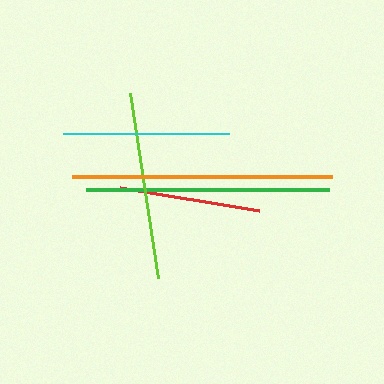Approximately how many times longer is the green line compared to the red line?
The green line is approximately 1.7 times the length of the red line.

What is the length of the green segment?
The green segment is approximately 242 pixels long.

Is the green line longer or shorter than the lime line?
The green line is longer than the lime line.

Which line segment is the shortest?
The red line is the shortest at approximately 140 pixels.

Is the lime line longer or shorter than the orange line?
The orange line is longer than the lime line.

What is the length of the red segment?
The red segment is approximately 140 pixels long.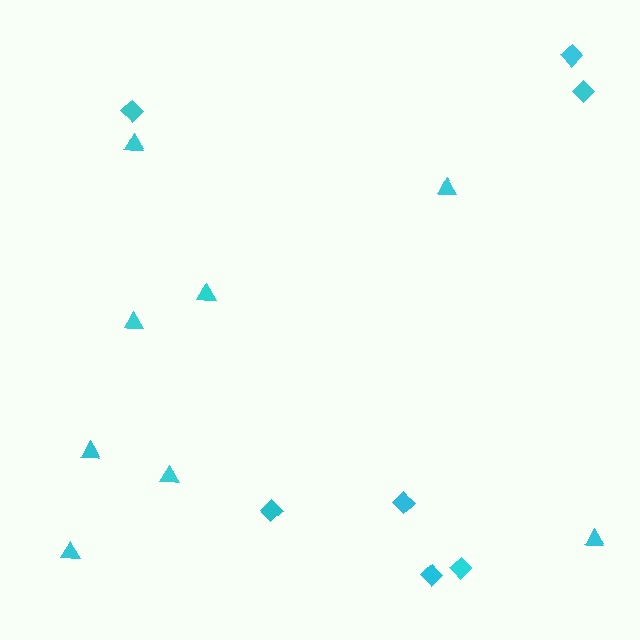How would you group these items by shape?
There are 2 groups: one group of diamonds (7) and one group of triangles (8).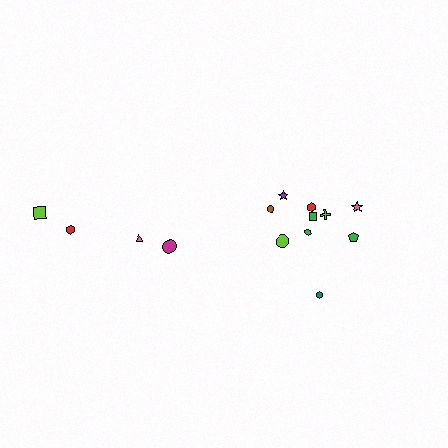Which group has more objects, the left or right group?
The right group.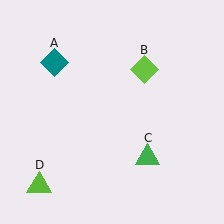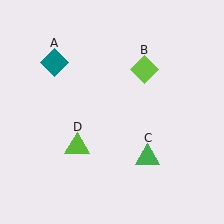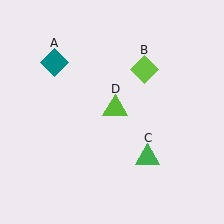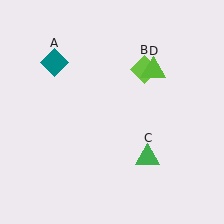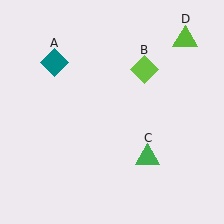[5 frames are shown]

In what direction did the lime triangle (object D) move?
The lime triangle (object D) moved up and to the right.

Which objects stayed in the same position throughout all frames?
Teal diamond (object A) and lime diamond (object B) and green triangle (object C) remained stationary.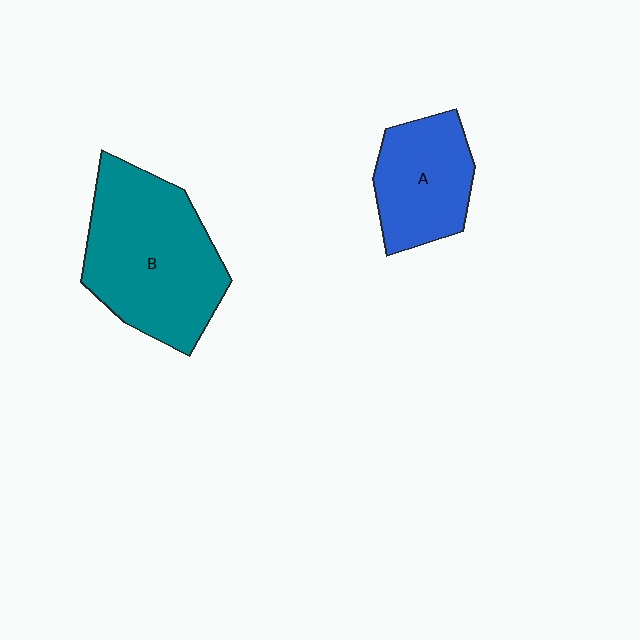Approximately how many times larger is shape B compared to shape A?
Approximately 1.7 times.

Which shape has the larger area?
Shape B (teal).